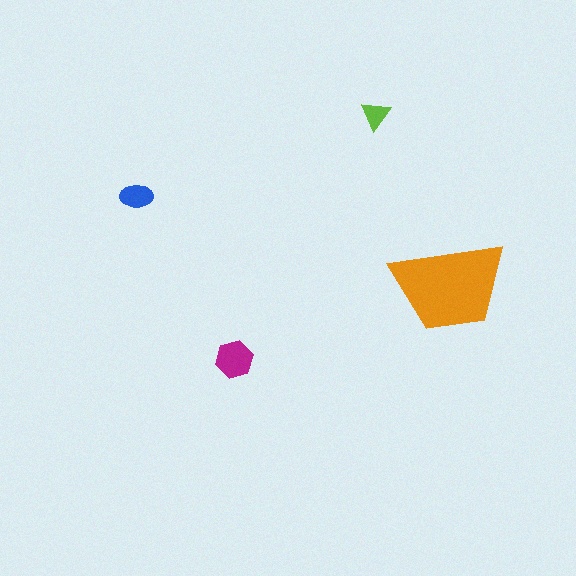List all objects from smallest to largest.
The lime triangle, the blue ellipse, the magenta hexagon, the orange trapezoid.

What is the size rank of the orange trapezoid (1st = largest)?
1st.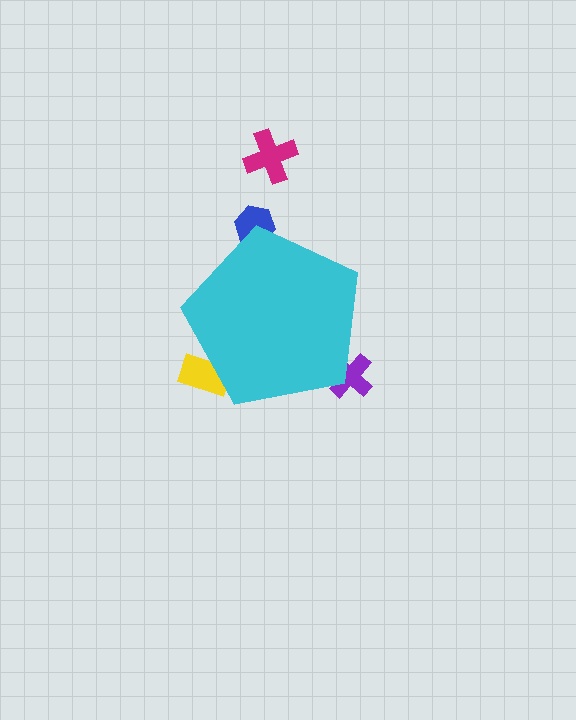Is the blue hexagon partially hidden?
Yes, the blue hexagon is partially hidden behind the cyan pentagon.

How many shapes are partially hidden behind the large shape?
3 shapes are partially hidden.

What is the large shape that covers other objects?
A cyan pentagon.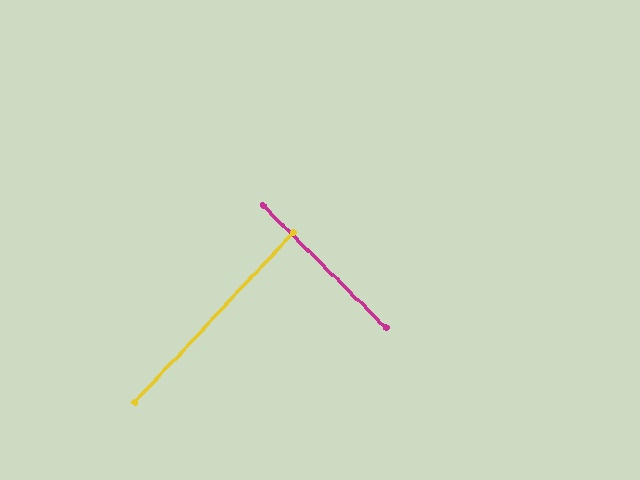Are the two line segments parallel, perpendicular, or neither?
Perpendicular — they meet at approximately 88°.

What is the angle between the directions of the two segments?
Approximately 88 degrees.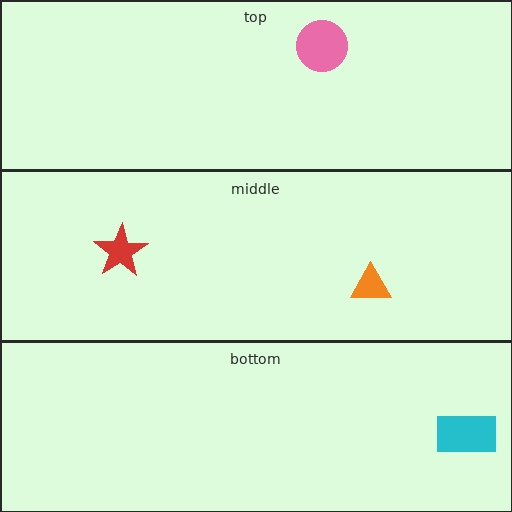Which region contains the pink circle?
The top region.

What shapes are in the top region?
The pink circle.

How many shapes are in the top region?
1.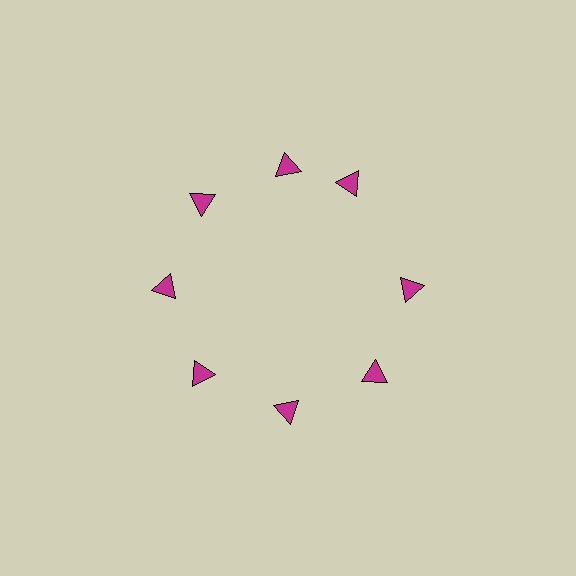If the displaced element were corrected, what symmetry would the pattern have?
It would have 8-fold rotational symmetry — the pattern would map onto itself every 45 degrees.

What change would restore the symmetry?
The symmetry would be restored by rotating it back into even spacing with its neighbors so that all 8 triangles sit at equal angles and equal distance from the center.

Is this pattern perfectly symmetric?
No. The 8 magenta triangles are arranged in a ring, but one element near the 2 o'clock position is rotated out of alignment along the ring, breaking the 8-fold rotational symmetry.